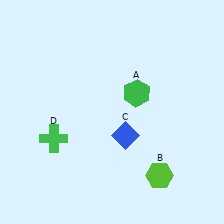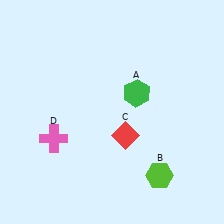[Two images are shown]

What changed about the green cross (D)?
In Image 1, D is green. In Image 2, it changed to pink.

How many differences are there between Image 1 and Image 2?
There are 2 differences between the two images.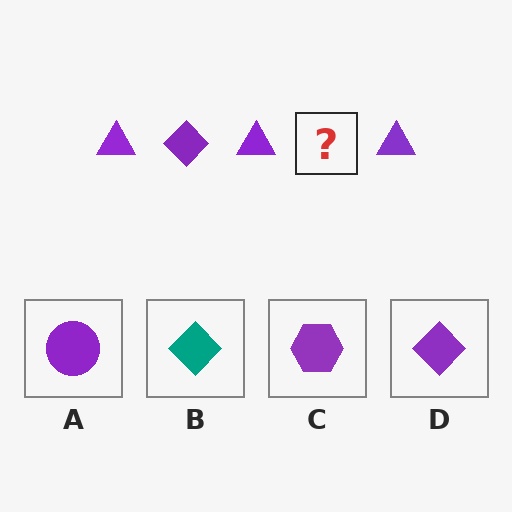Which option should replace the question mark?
Option D.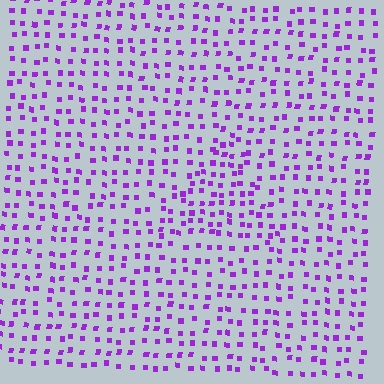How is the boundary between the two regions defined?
The boundary is defined by a change in element density (approximately 1.5x ratio). All elements are the same color, size, and shape.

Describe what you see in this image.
The image contains small purple elements arranged at two different densities. A triangle-shaped region is visible where the elements are more densely packed than the surrounding area.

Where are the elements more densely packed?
The elements are more densely packed inside the triangle boundary.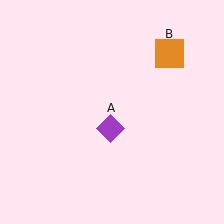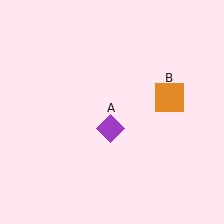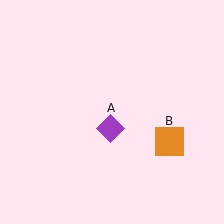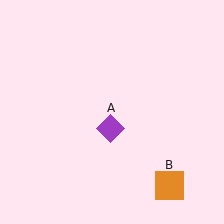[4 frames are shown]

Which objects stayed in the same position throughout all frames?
Purple diamond (object A) remained stationary.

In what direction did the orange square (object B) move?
The orange square (object B) moved down.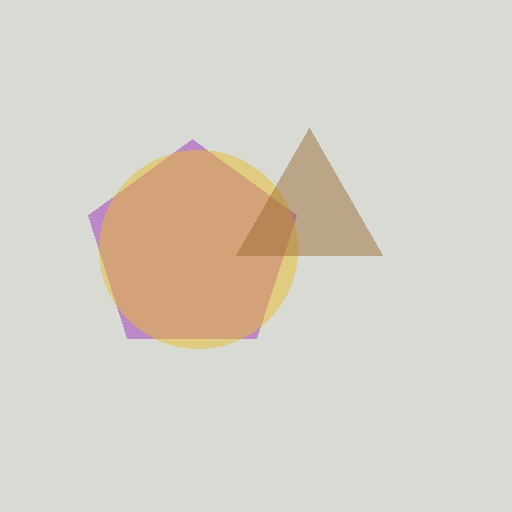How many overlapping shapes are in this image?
There are 3 overlapping shapes in the image.